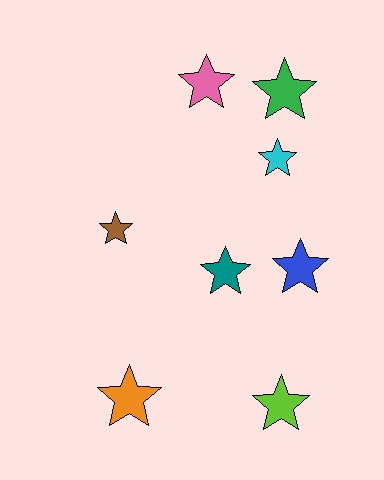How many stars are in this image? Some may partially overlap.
There are 8 stars.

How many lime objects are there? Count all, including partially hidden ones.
There is 1 lime object.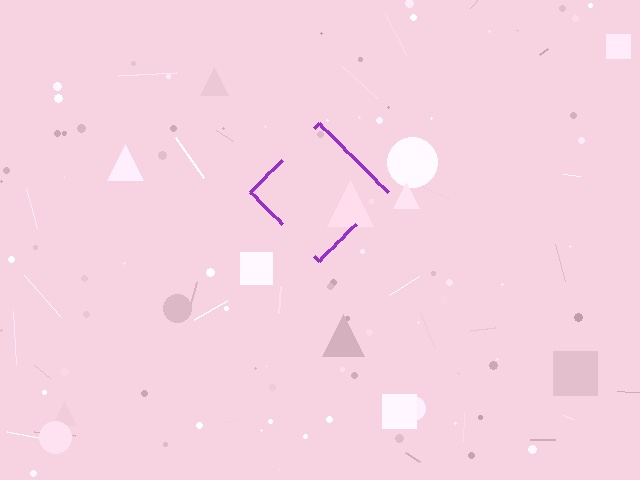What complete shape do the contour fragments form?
The contour fragments form a diamond.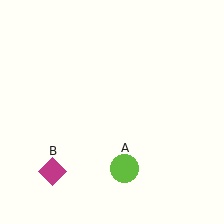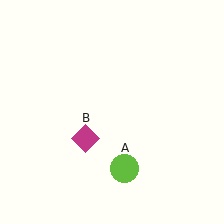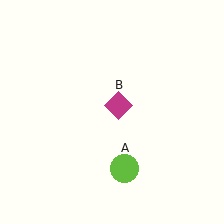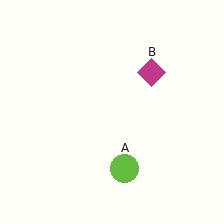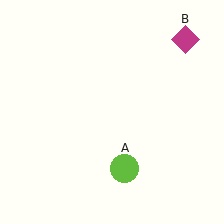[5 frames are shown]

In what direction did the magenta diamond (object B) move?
The magenta diamond (object B) moved up and to the right.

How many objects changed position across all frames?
1 object changed position: magenta diamond (object B).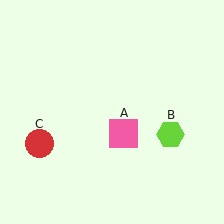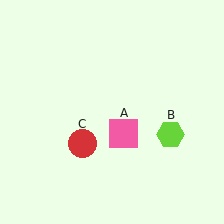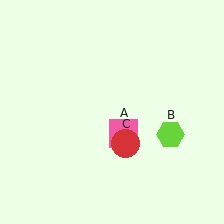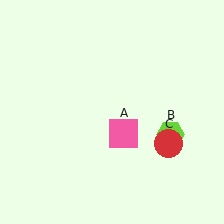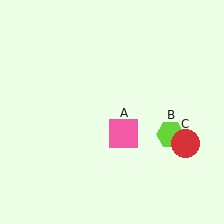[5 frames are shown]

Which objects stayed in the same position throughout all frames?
Pink square (object A) and lime hexagon (object B) remained stationary.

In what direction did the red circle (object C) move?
The red circle (object C) moved right.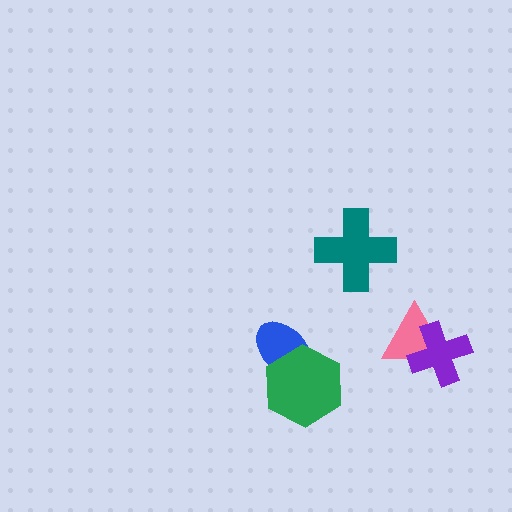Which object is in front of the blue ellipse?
The green hexagon is in front of the blue ellipse.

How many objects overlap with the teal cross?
0 objects overlap with the teal cross.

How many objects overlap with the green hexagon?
1 object overlaps with the green hexagon.